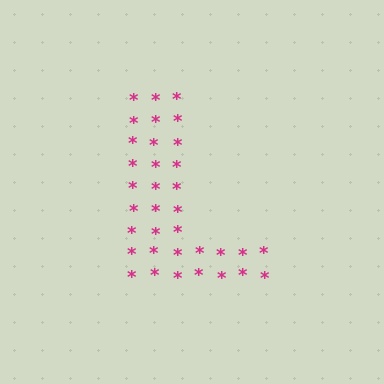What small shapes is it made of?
It is made of small asterisks.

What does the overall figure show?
The overall figure shows the letter L.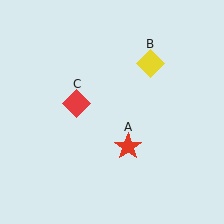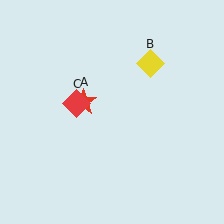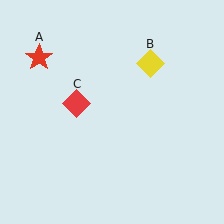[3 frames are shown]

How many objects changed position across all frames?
1 object changed position: red star (object A).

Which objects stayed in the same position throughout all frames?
Yellow diamond (object B) and red diamond (object C) remained stationary.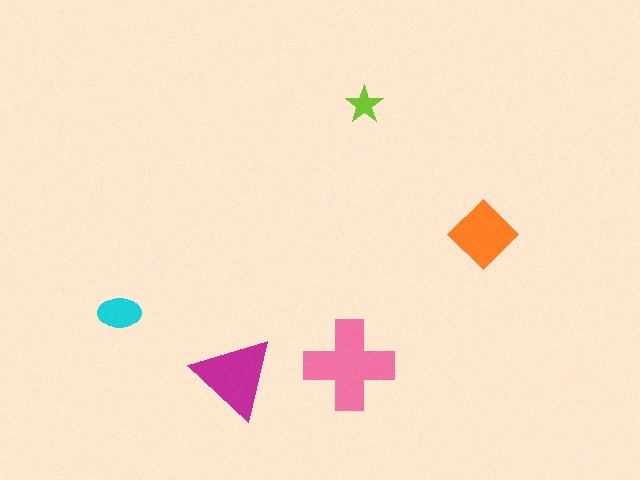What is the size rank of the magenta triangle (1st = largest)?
2nd.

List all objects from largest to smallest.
The pink cross, the magenta triangle, the orange diamond, the cyan ellipse, the lime star.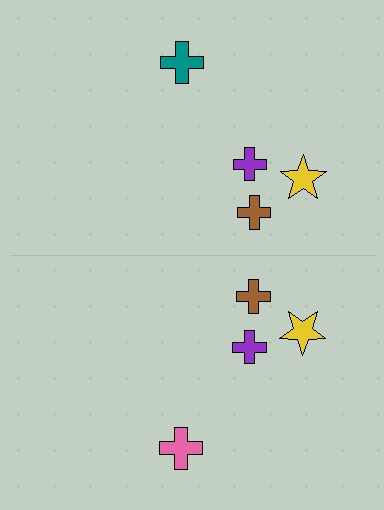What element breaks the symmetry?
The pink cross on the bottom side breaks the symmetry — its mirror counterpart is teal.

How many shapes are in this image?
There are 8 shapes in this image.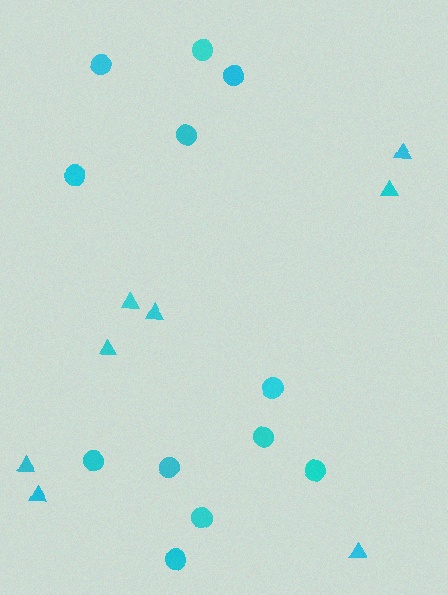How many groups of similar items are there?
There are 2 groups: one group of circles (12) and one group of triangles (8).